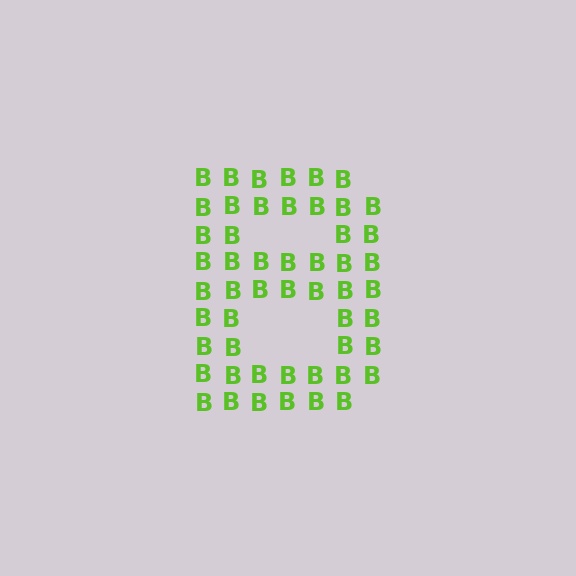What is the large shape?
The large shape is the letter B.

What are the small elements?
The small elements are letter B's.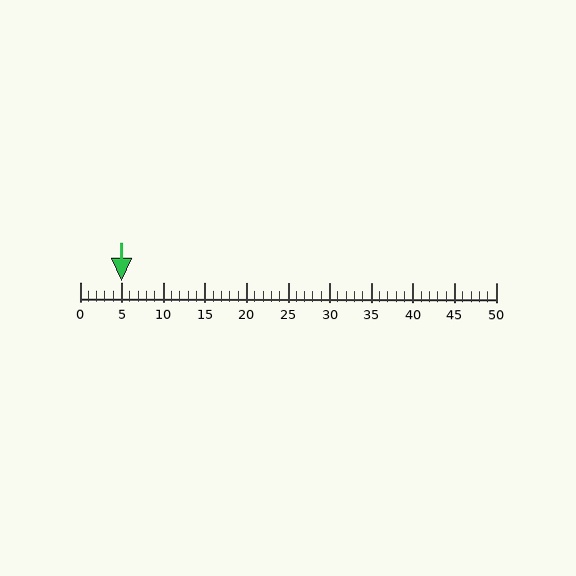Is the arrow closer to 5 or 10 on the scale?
The arrow is closer to 5.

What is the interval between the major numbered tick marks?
The major tick marks are spaced 5 units apart.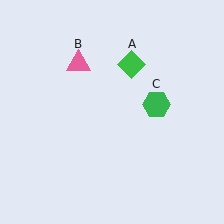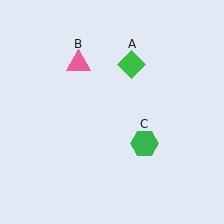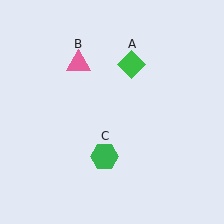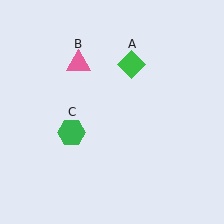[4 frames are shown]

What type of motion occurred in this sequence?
The green hexagon (object C) rotated clockwise around the center of the scene.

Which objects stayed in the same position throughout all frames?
Green diamond (object A) and pink triangle (object B) remained stationary.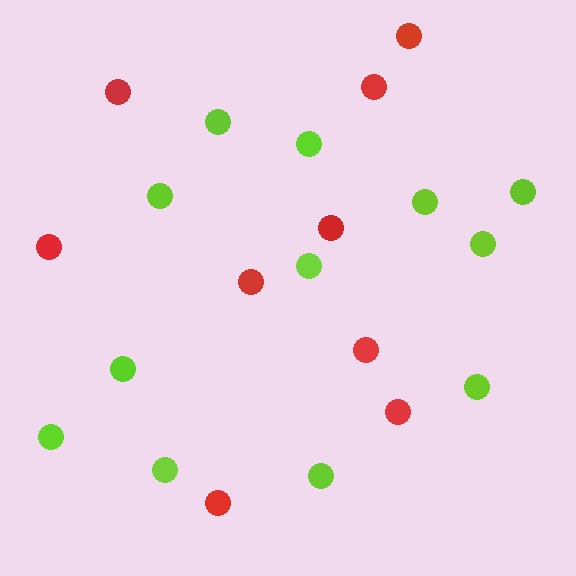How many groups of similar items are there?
There are 2 groups: one group of lime circles (12) and one group of red circles (9).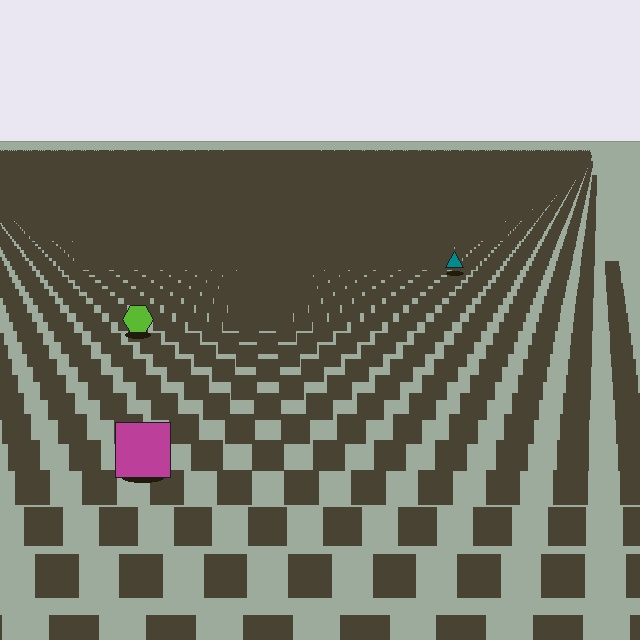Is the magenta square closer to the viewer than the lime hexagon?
Yes. The magenta square is closer — you can tell from the texture gradient: the ground texture is coarser near it.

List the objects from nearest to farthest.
From nearest to farthest: the magenta square, the lime hexagon, the teal triangle.